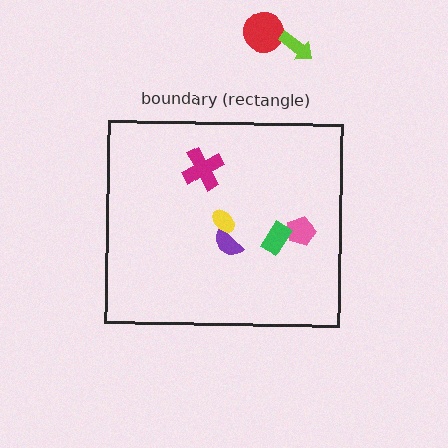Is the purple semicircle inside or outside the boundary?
Inside.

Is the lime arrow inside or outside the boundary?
Outside.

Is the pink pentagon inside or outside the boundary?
Inside.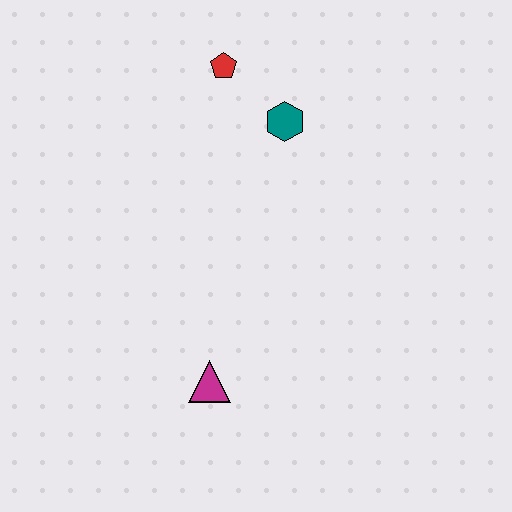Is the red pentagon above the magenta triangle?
Yes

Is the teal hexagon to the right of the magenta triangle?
Yes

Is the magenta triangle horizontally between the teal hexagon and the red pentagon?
No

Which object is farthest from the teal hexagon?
The magenta triangle is farthest from the teal hexagon.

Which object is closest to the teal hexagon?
The red pentagon is closest to the teal hexagon.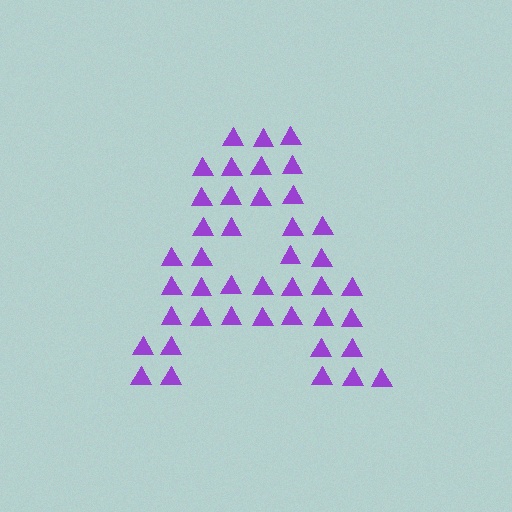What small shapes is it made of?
It is made of small triangles.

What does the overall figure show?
The overall figure shows the letter A.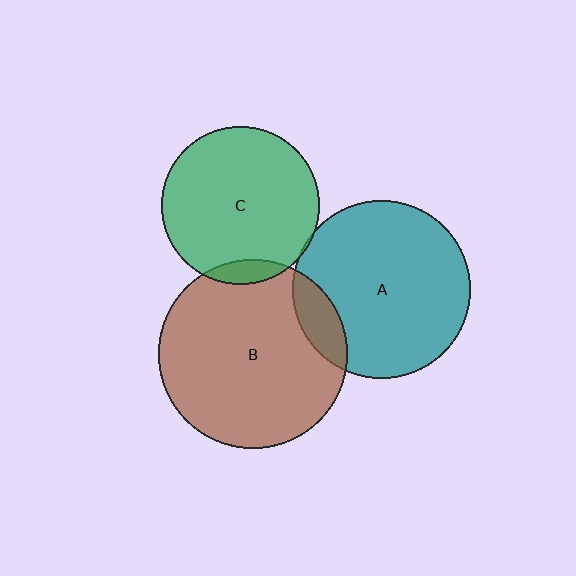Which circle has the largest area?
Circle B (brown).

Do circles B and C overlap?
Yes.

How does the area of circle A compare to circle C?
Approximately 1.3 times.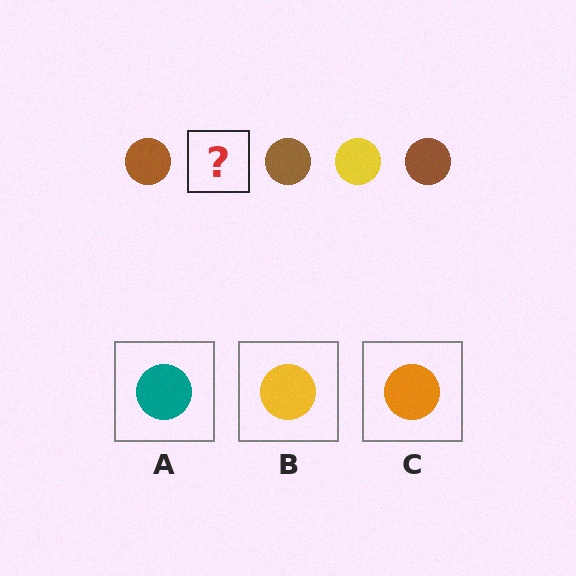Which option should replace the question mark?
Option B.